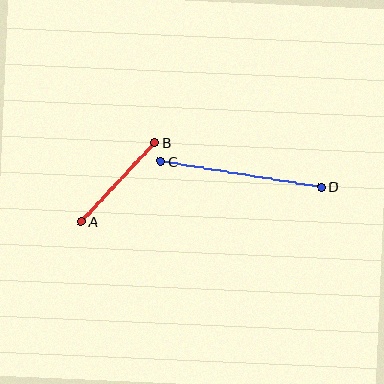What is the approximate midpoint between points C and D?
The midpoint is at approximately (241, 174) pixels.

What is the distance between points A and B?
The distance is approximately 108 pixels.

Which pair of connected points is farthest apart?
Points C and D are farthest apart.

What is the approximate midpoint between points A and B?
The midpoint is at approximately (118, 182) pixels.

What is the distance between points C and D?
The distance is approximately 163 pixels.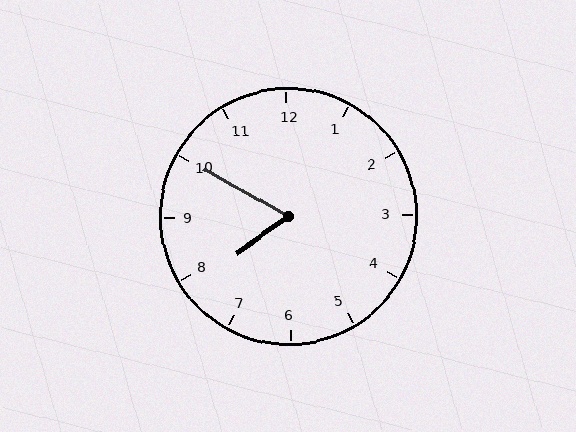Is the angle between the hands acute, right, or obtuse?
It is acute.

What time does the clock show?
7:50.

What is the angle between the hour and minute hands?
Approximately 65 degrees.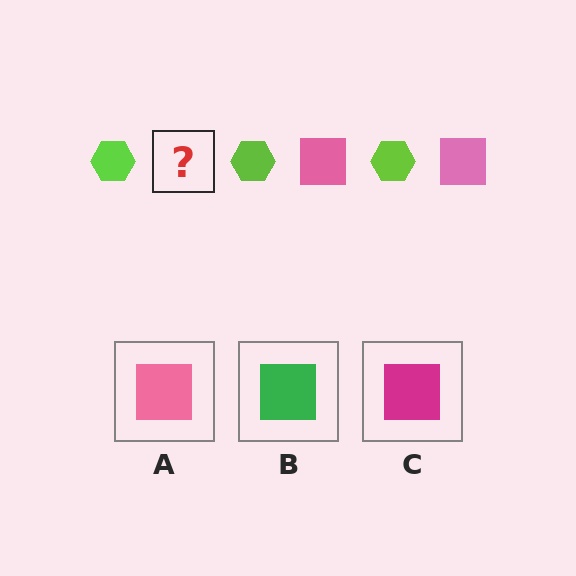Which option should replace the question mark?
Option A.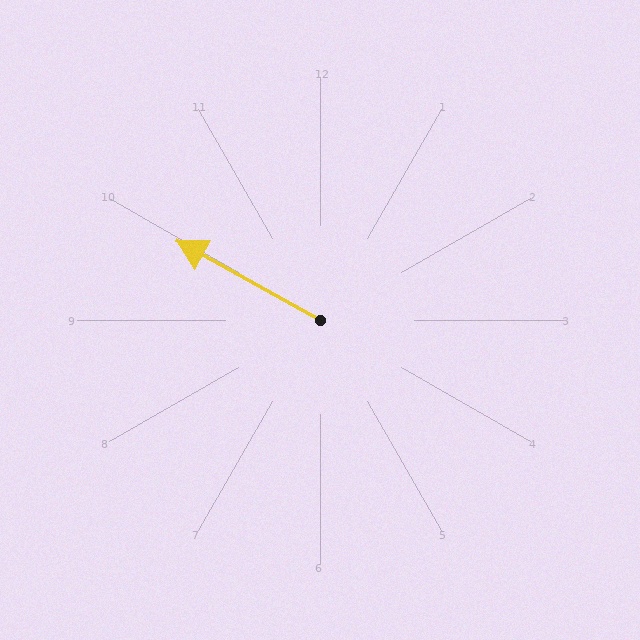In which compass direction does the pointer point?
Northwest.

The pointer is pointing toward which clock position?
Roughly 10 o'clock.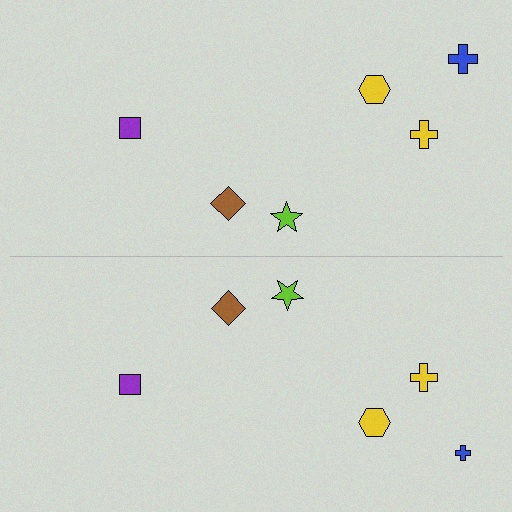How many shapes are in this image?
There are 12 shapes in this image.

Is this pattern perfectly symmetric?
No, the pattern is not perfectly symmetric. The blue cross on the bottom side has a different size than its mirror counterpart.